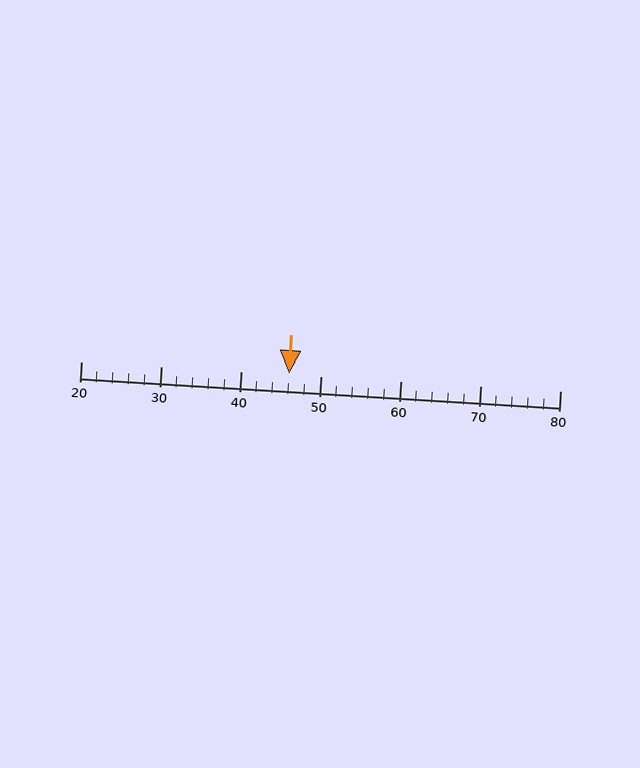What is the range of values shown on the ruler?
The ruler shows values from 20 to 80.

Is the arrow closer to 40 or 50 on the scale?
The arrow is closer to 50.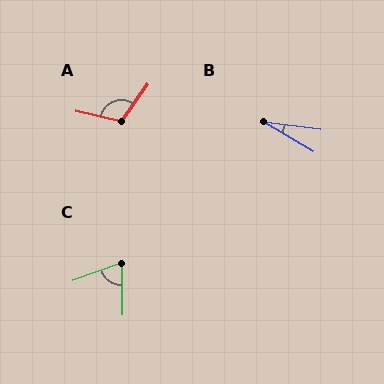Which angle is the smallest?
B, at approximately 23 degrees.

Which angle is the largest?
A, at approximately 112 degrees.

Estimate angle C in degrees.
Approximately 71 degrees.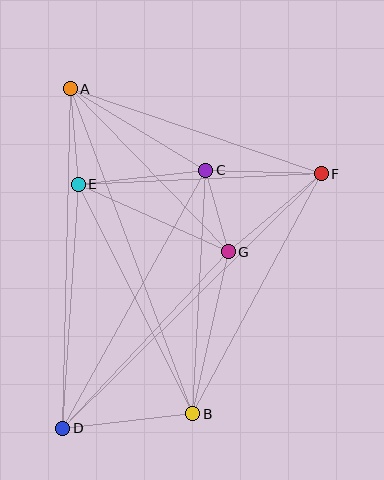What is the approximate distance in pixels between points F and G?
The distance between F and G is approximately 121 pixels.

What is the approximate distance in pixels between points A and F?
The distance between A and F is approximately 265 pixels.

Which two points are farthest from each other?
Points D and F are farthest from each other.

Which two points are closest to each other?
Points C and G are closest to each other.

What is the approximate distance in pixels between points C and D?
The distance between C and D is approximately 295 pixels.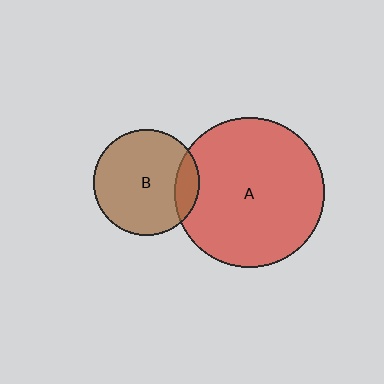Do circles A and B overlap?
Yes.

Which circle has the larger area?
Circle A (red).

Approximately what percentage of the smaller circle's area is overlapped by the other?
Approximately 15%.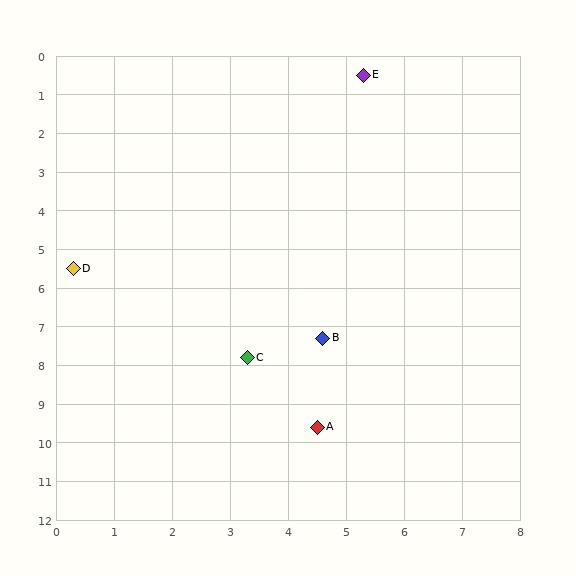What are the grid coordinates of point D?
Point D is at approximately (0.3, 5.5).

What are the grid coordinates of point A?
Point A is at approximately (4.5, 9.6).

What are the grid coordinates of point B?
Point B is at approximately (4.6, 7.3).